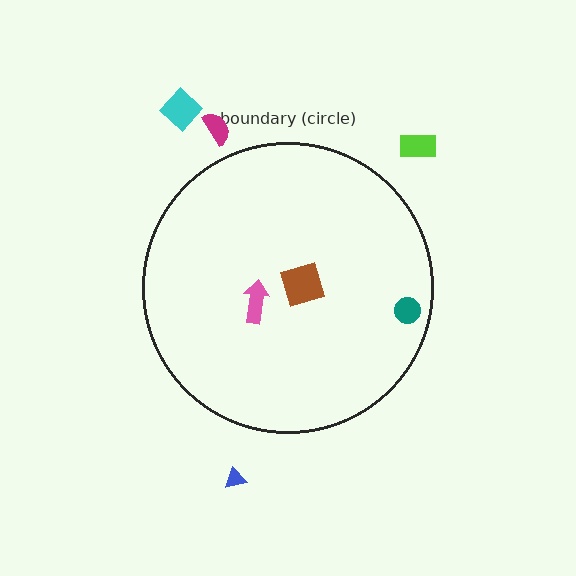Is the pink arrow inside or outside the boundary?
Inside.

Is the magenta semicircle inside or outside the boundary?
Outside.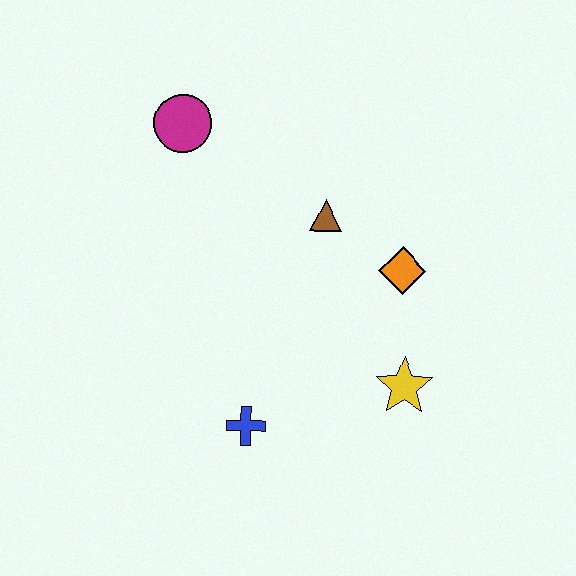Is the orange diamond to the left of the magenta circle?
No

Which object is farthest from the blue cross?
The magenta circle is farthest from the blue cross.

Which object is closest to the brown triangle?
The orange diamond is closest to the brown triangle.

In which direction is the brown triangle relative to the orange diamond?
The brown triangle is to the left of the orange diamond.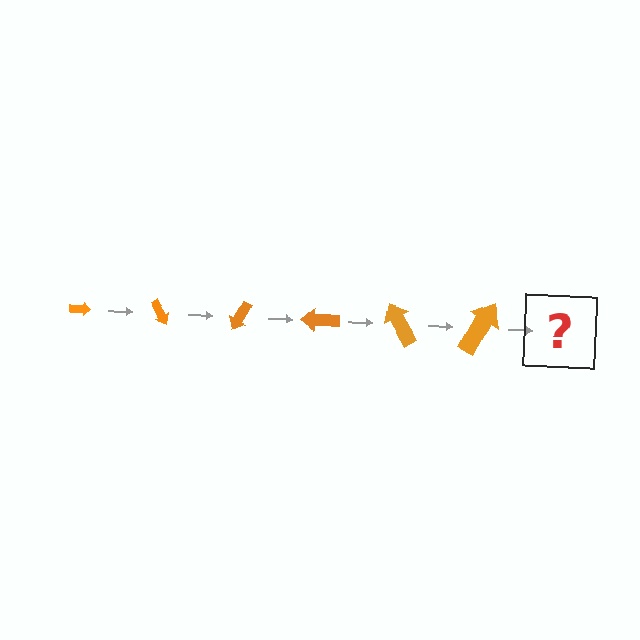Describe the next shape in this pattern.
It should be an arrow, larger than the previous one and rotated 360 degrees from the start.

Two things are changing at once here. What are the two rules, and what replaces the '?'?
The two rules are that the arrow grows larger each step and it rotates 60 degrees each step. The '?' should be an arrow, larger than the previous one and rotated 360 degrees from the start.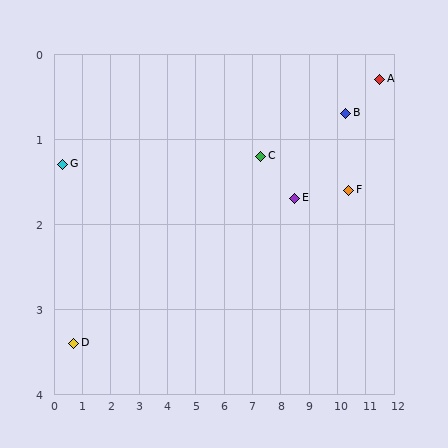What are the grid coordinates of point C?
Point C is at approximately (7.3, 1.2).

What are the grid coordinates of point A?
Point A is at approximately (11.5, 0.3).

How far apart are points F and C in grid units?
Points F and C are about 3.1 grid units apart.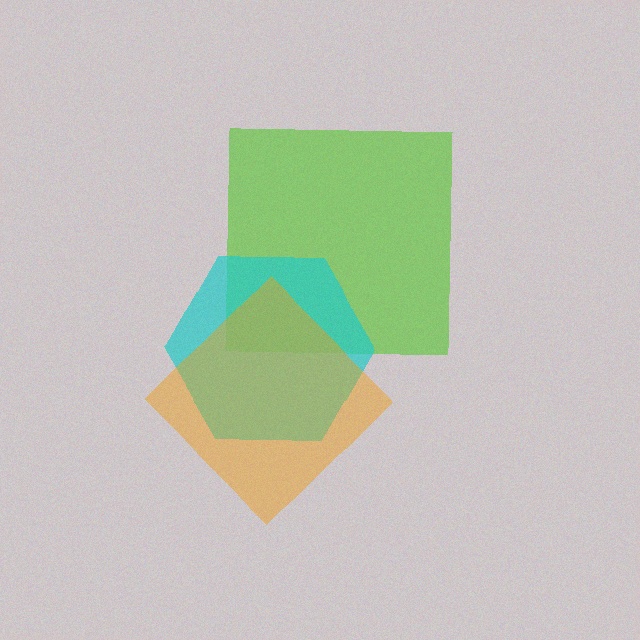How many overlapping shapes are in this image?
There are 3 overlapping shapes in the image.